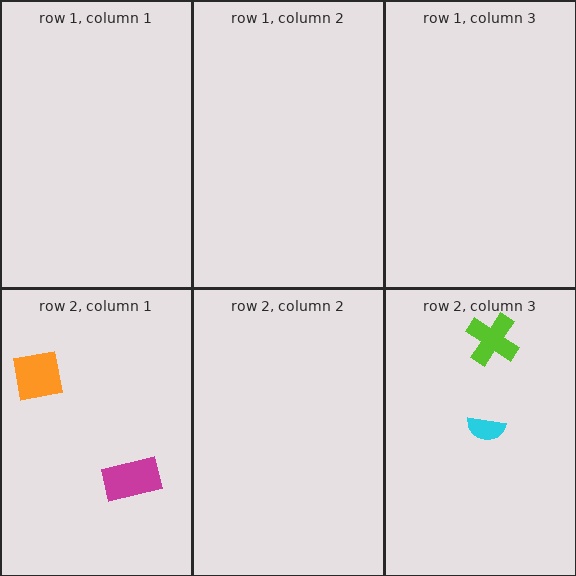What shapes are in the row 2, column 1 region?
The magenta rectangle, the orange square.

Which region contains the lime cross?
The row 2, column 3 region.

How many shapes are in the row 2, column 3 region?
2.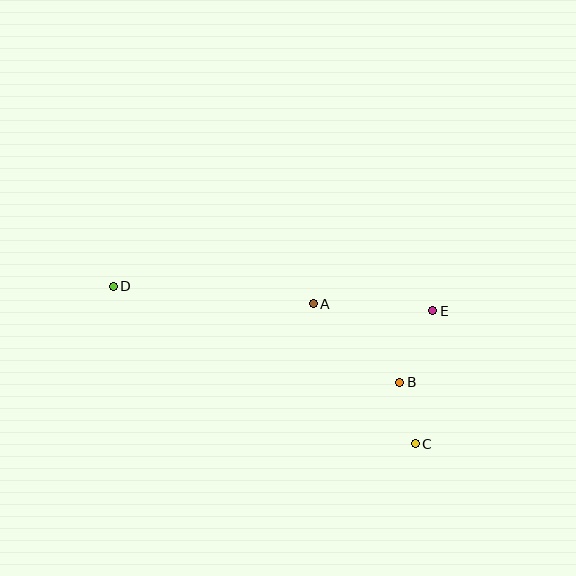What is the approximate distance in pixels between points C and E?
The distance between C and E is approximately 134 pixels.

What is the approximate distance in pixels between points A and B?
The distance between A and B is approximately 117 pixels.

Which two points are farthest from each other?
Points C and D are farthest from each other.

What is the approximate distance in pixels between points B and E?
The distance between B and E is approximately 79 pixels.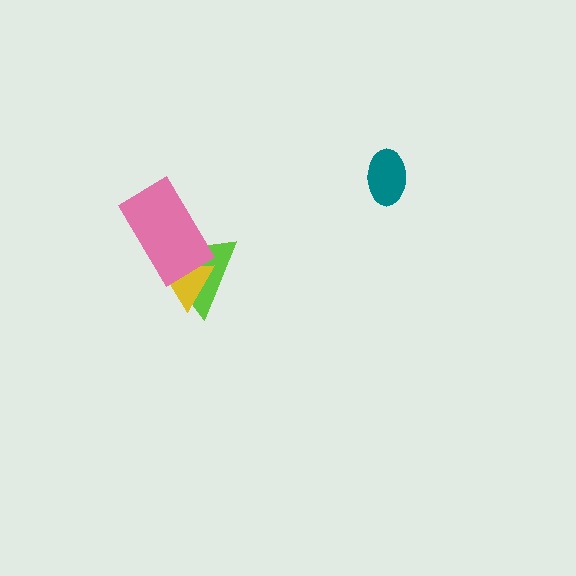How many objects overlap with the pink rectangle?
2 objects overlap with the pink rectangle.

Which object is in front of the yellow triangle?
The pink rectangle is in front of the yellow triangle.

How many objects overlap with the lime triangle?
2 objects overlap with the lime triangle.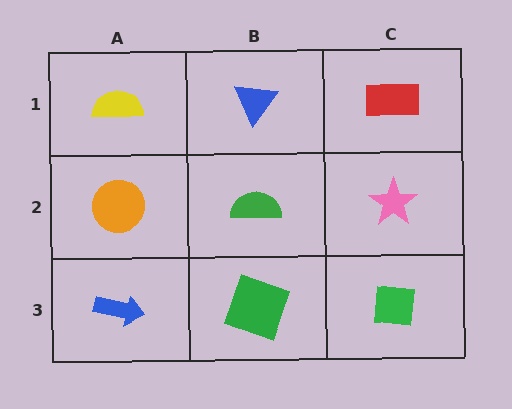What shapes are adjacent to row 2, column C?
A red rectangle (row 1, column C), a green square (row 3, column C), a green semicircle (row 2, column B).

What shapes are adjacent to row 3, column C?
A pink star (row 2, column C), a green square (row 3, column B).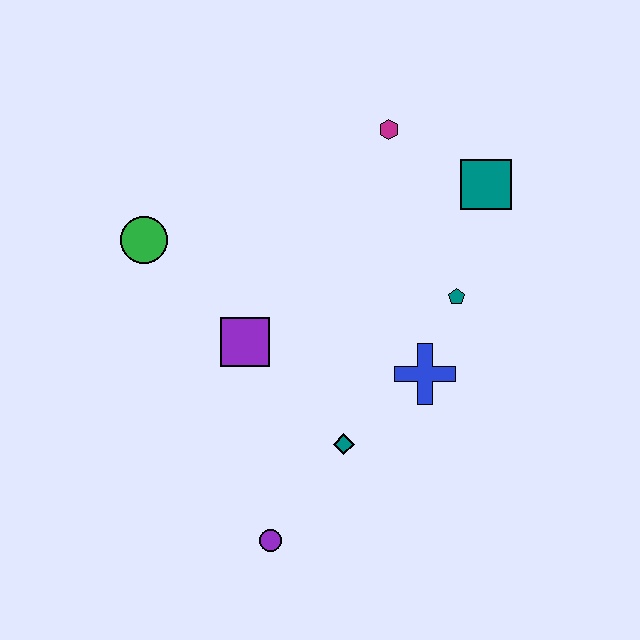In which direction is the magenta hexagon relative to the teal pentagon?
The magenta hexagon is above the teal pentagon.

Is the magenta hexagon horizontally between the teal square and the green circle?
Yes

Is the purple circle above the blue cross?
No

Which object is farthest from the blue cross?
The green circle is farthest from the blue cross.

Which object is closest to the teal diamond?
The blue cross is closest to the teal diamond.